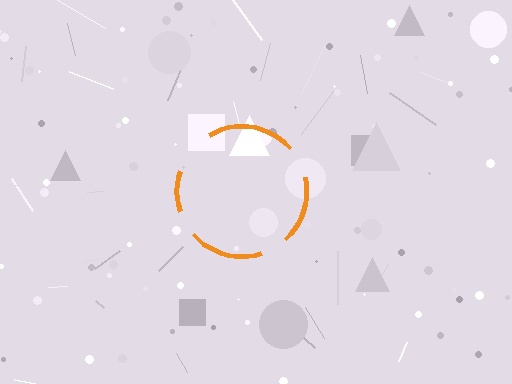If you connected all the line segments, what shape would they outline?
They would outline a circle.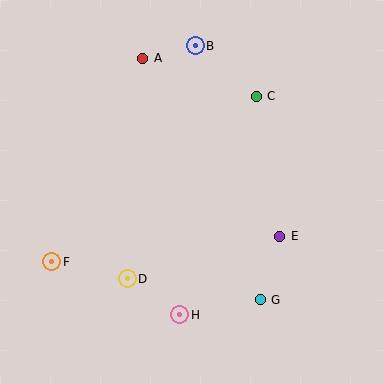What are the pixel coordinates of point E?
Point E is at (280, 236).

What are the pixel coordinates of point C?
Point C is at (256, 96).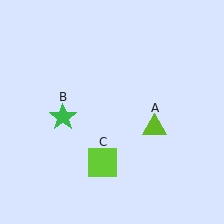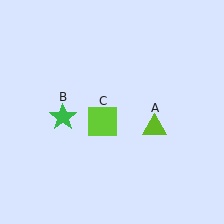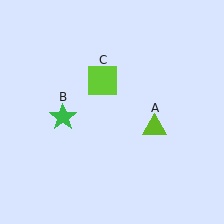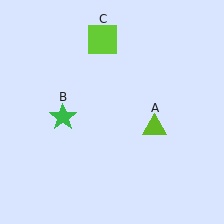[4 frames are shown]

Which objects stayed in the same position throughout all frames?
Lime triangle (object A) and green star (object B) remained stationary.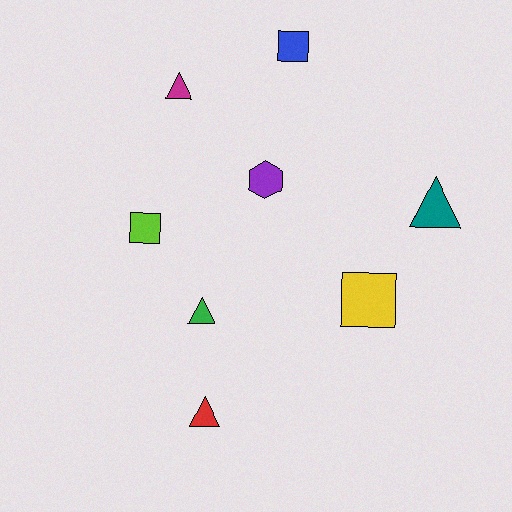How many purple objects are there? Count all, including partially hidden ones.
There is 1 purple object.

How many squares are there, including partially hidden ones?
There are 3 squares.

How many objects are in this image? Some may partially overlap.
There are 8 objects.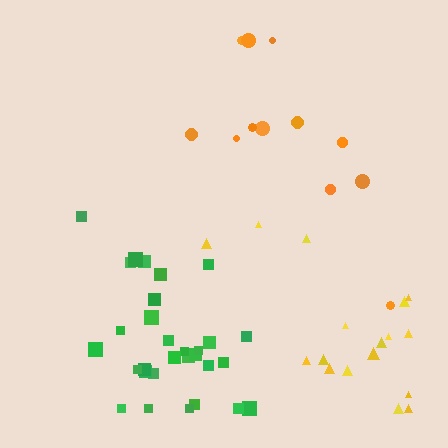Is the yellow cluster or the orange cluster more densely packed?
Yellow.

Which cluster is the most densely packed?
Green.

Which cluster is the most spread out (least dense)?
Orange.